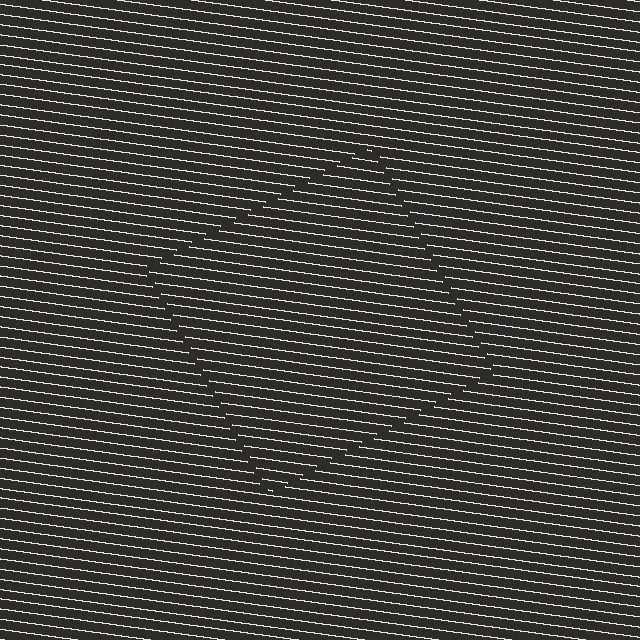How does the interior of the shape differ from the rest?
The interior of the shape contains the same grating, shifted by half a period — the contour is defined by the phase discontinuity where line-ends from the inner and outer gratings abut.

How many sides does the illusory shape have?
4 sides — the line-ends trace a square.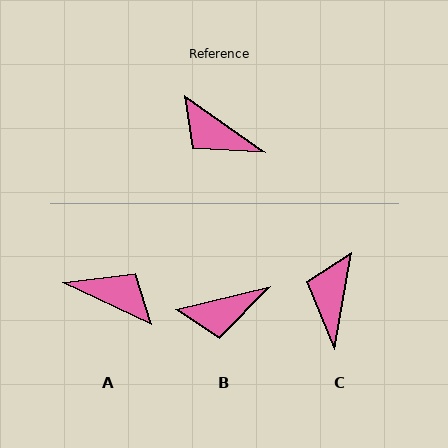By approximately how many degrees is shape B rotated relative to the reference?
Approximately 48 degrees counter-clockwise.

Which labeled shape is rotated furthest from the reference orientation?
A, about 170 degrees away.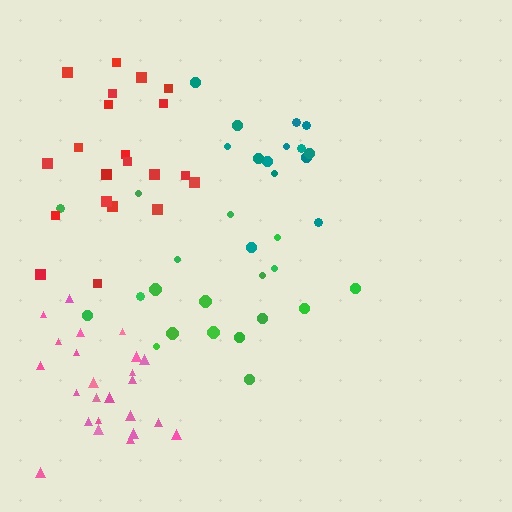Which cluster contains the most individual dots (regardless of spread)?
Pink (24).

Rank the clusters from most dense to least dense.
pink, teal, red, green.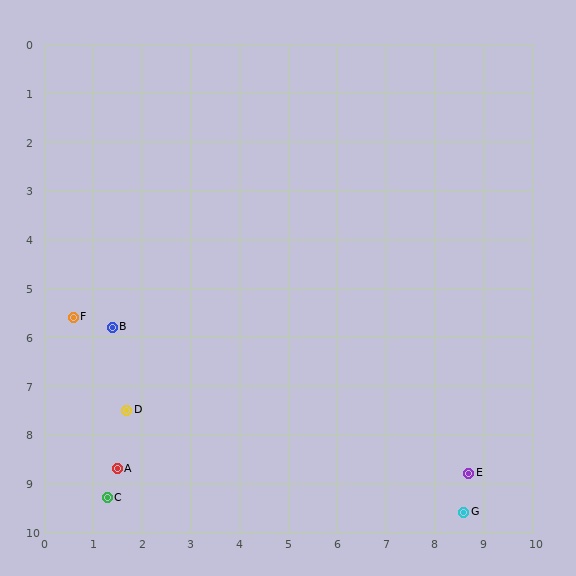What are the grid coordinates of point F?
Point F is at approximately (0.6, 5.6).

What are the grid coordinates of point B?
Point B is at approximately (1.4, 5.8).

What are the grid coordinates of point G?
Point G is at approximately (8.6, 9.6).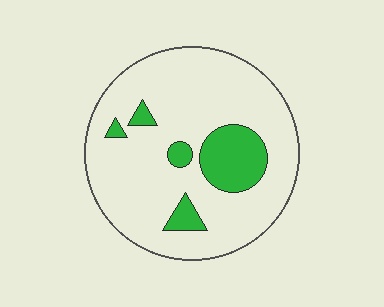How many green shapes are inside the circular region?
5.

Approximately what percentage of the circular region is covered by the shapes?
Approximately 15%.